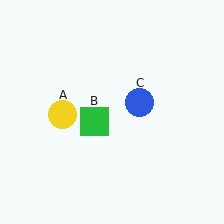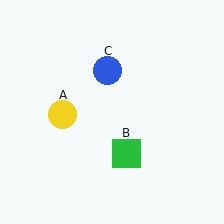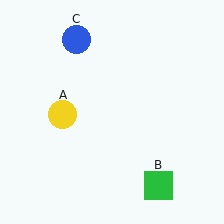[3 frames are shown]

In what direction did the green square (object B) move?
The green square (object B) moved down and to the right.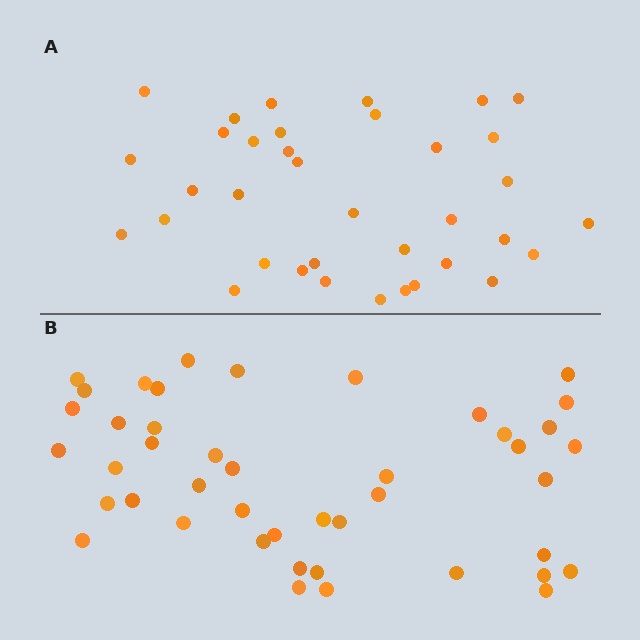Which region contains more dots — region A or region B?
Region B (the bottom region) has more dots.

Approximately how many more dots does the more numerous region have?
Region B has roughly 8 or so more dots than region A.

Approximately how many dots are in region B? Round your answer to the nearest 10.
About 40 dots. (The exact count is 44, which rounds to 40.)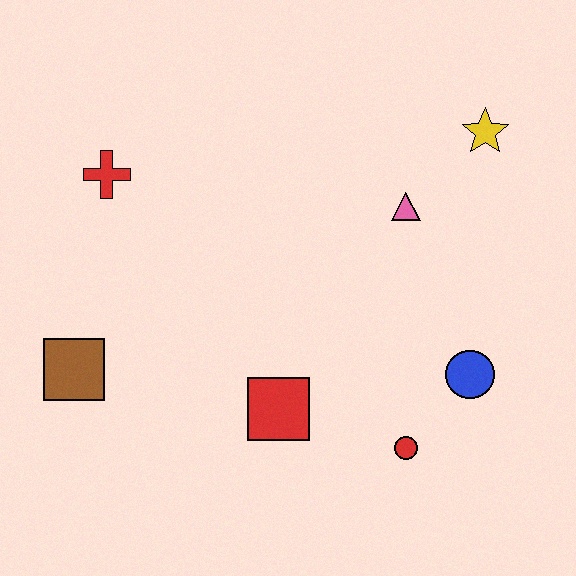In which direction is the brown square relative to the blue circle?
The brown square is to the left of the blue circle.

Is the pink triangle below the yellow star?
Yes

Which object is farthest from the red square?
The yellow star is farthest from the red square.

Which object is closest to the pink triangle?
The yellow star is closest to the pink triangle.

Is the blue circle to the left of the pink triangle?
No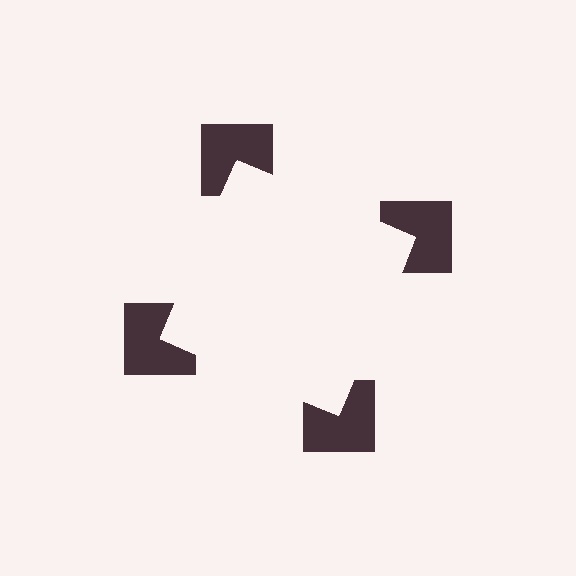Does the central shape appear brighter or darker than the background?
It typically appears slightly brighter than the background, even though no actual brightness change is drawn.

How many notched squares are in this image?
There are 4 — one at each vertex of the illusory square.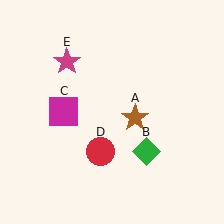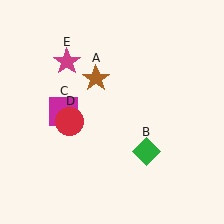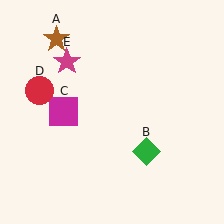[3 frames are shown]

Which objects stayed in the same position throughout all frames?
Green diamond (object B) and magenta square (object C) and magenta star (object E) remained stationary.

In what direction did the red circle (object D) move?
The red circle (object D) moved up and to the left.